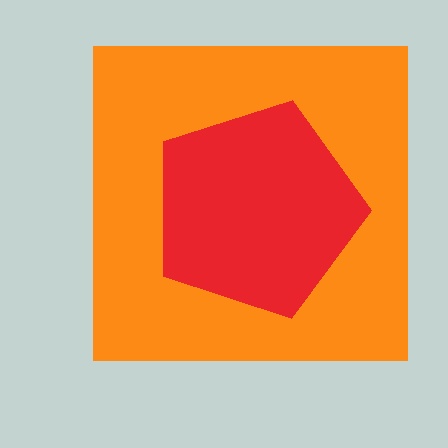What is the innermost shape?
The red pentagon.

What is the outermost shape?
The orange square.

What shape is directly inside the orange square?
The red pentagon.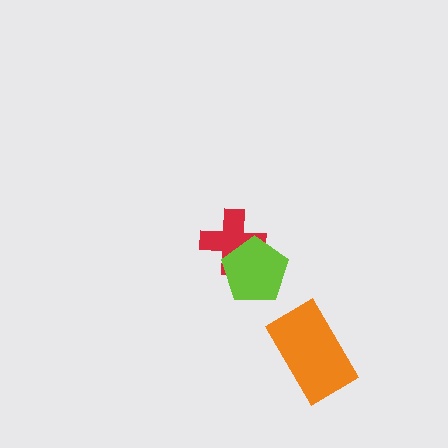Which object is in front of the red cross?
The lime pentagon is in front of the red cross.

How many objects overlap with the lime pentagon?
1 object overlaps with the lime pentagon.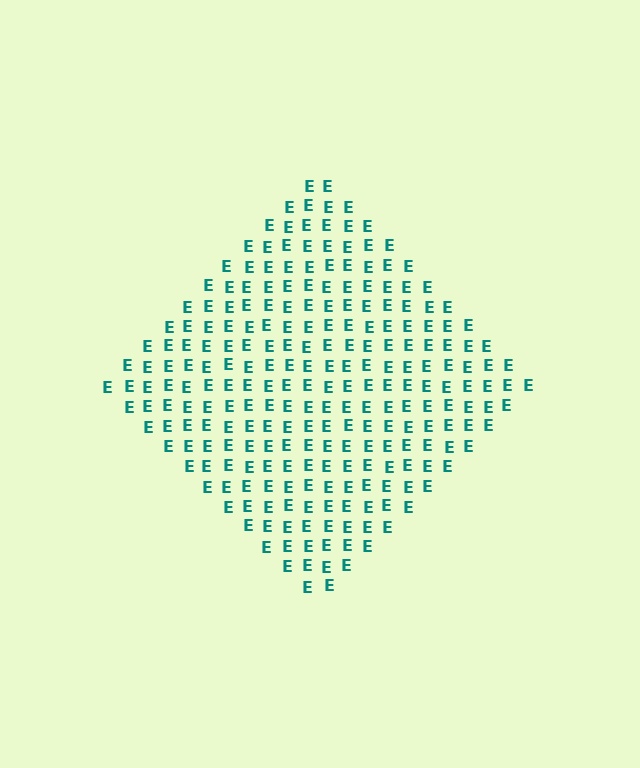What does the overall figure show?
The overall figure shows a diamond.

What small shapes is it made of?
It is made of small letter E's.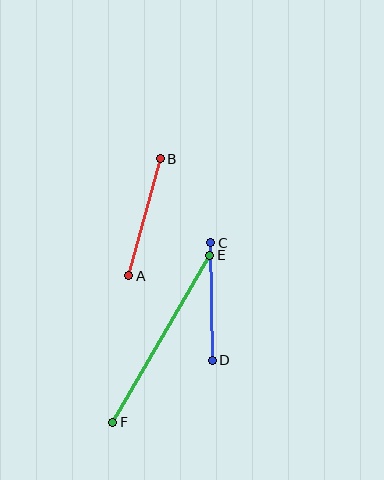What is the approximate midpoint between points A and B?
The midpoint is at approximately (145, 217) pixels.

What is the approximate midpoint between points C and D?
The midpoint is at approximately (212, 301) pixels.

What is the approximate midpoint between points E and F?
The midpoint is at approximately (161, 339) pixels.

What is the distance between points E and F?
The distance is approximately 193 pixels.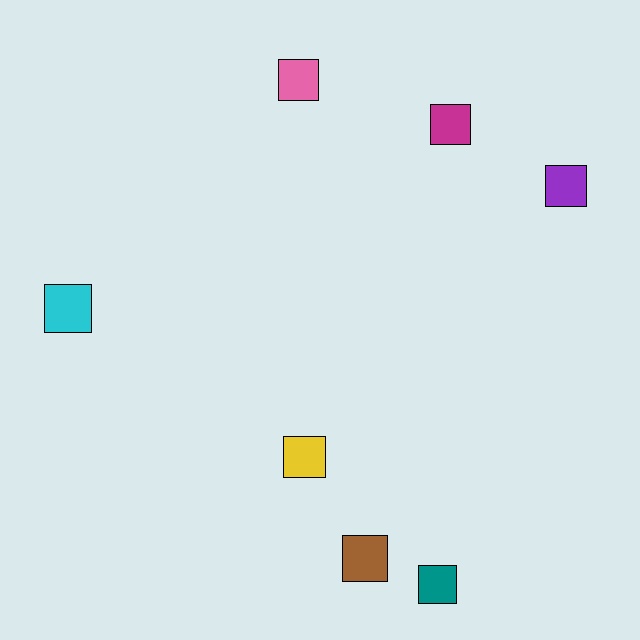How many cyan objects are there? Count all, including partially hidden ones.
There is 1 cyan object.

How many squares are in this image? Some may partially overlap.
There are 7 squares.